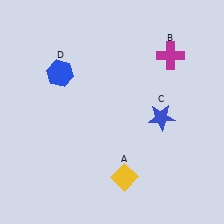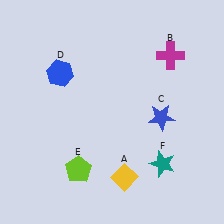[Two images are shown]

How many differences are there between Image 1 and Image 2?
There are 2 differences between the two images.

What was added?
A lime pentagon (E), a teal star (F) were added in Image 2.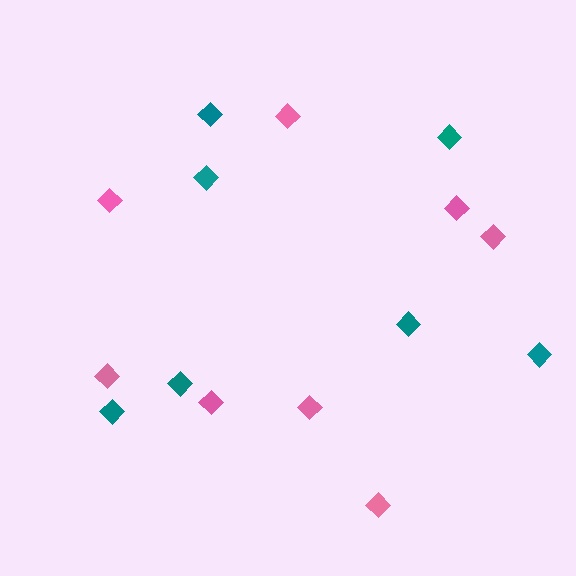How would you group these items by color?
There are 2 groups: one group of pink diamonds (8) and one group of teal diamonds (7).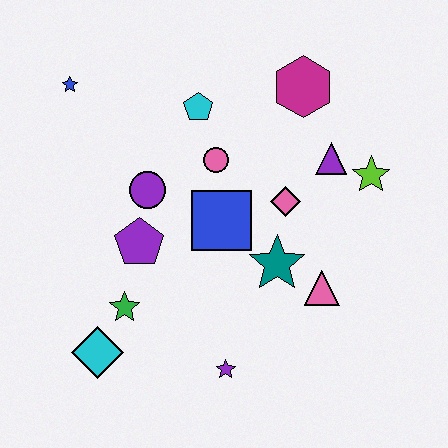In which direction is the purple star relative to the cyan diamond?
The purple star is to the right of the cyan diamond.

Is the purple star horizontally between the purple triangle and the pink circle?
Yes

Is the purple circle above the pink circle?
No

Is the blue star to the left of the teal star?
Yes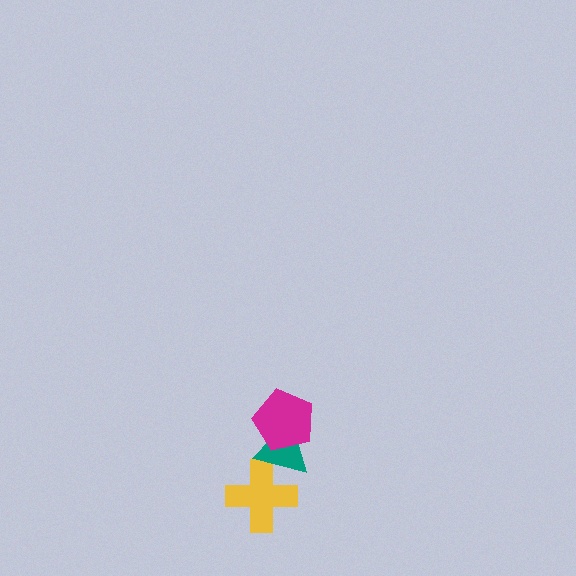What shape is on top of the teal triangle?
The magenta pentagon is on top of the teal triangle.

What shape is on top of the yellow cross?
The teal triangle is on top of the yellow cross.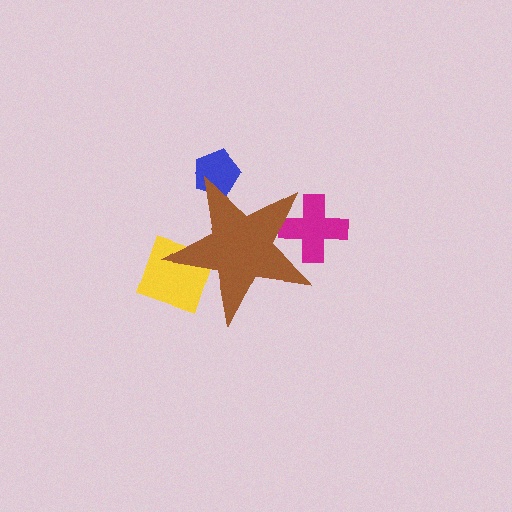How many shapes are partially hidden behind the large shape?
3 shapes are partially hidden.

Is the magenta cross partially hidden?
Yes, the magenta cross is partially hidden behind the brown star.